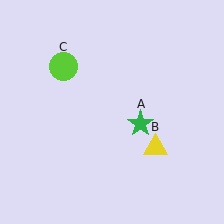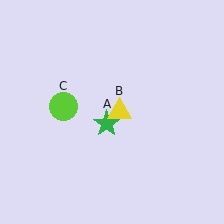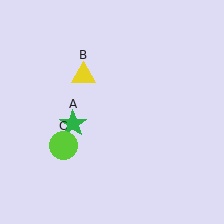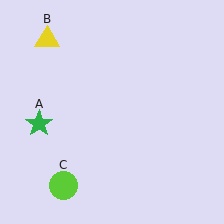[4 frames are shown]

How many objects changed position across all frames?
3 objects changed position: green star (object A), yellow triangle (object B), lime circle (object C).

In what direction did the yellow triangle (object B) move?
The yellow triangle (object B) moved up and to the left.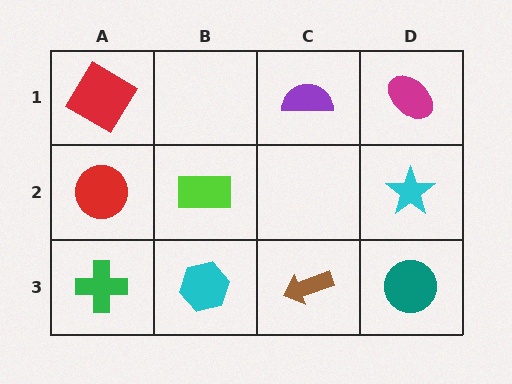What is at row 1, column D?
A magenta ellipse.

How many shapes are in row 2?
3 shapes.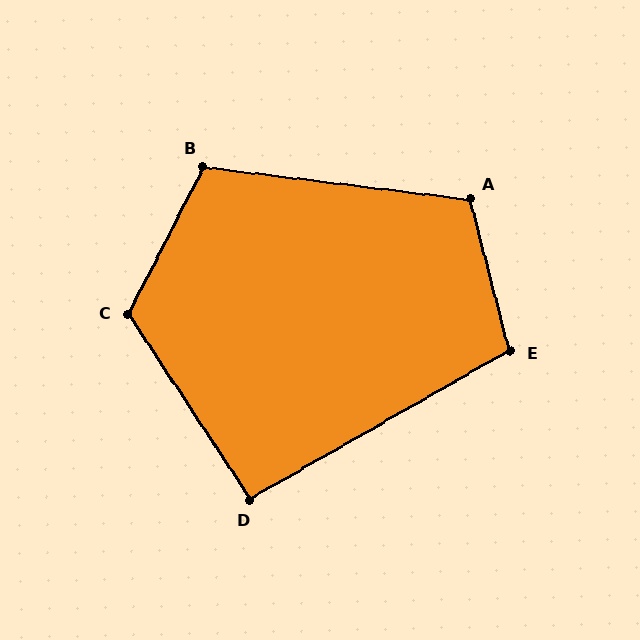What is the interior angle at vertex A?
Approximately 112 degrees (obtuse).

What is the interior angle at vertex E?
Approximately 105 degrees (obtuse).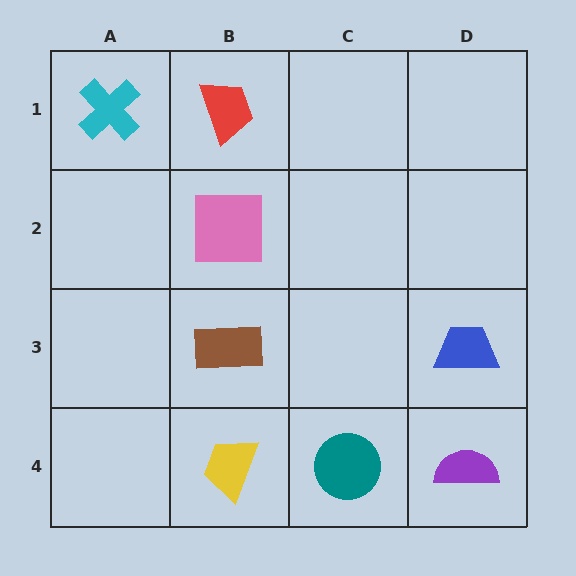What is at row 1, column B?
A red trapezoid.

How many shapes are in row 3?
2 shapes.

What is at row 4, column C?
A teal circle.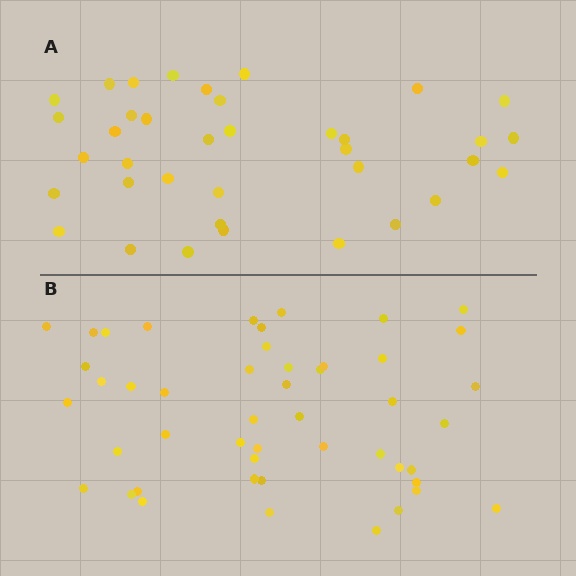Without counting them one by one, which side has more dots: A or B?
Region B (the bottom region) has more dots.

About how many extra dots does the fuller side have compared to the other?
Region B has roughly 12 or so more dots than region A.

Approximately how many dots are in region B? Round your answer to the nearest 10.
About 50 dots. (The exact count is 48, which rounds to 50.)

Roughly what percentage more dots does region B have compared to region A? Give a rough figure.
About 30% more.